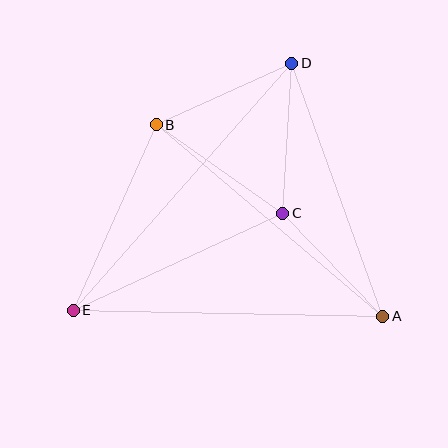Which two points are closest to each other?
Points A and C are closest to each other.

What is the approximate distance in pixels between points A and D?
The distance between A and D is approximately 269 pixels.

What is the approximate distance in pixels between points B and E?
The distance between B and E is approximately 203 pixels.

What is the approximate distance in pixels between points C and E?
The distance between C and E is approximately 231 pixels.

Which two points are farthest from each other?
Points D and E are farthest from each other.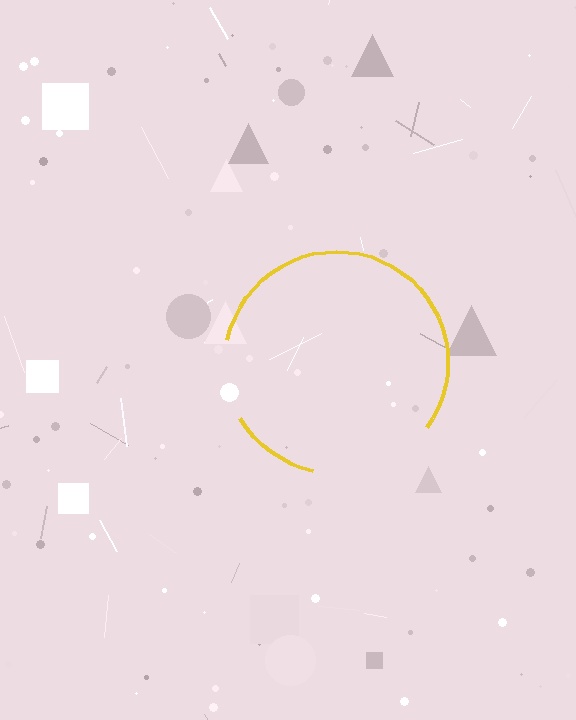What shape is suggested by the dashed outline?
The dashed outline suggests a circle.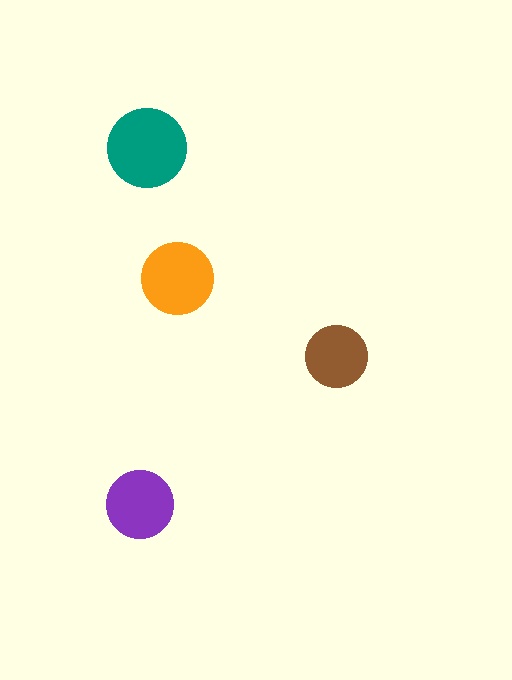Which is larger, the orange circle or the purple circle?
The orange one.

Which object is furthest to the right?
The brown circle is rightmost.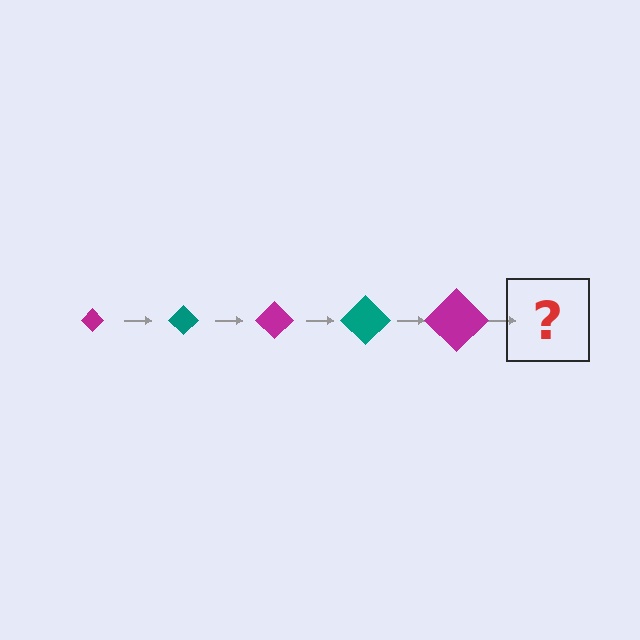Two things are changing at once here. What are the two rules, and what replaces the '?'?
The two rules are that the diamond grows larger each step and the color cycles through magenta and teal. The '?' should be a teal diamond, larger than the previous one.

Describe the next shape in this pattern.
It should be a teal diamond, larger than the previous one.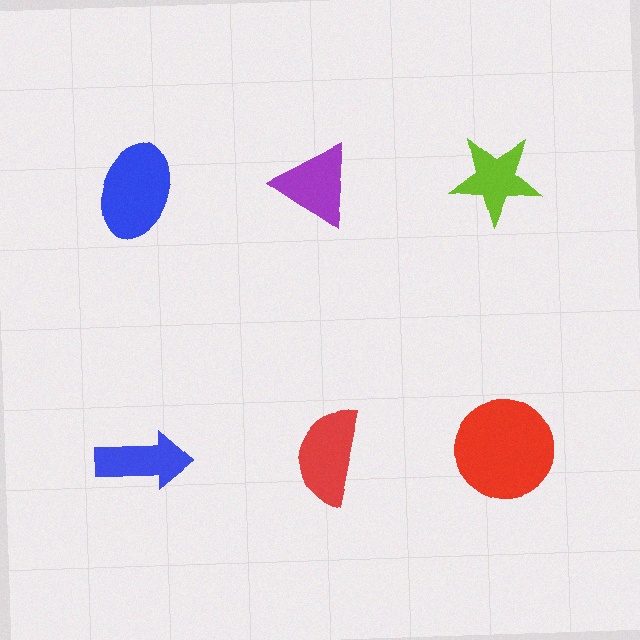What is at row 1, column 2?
A purple triangle.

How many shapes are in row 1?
3 shapes.